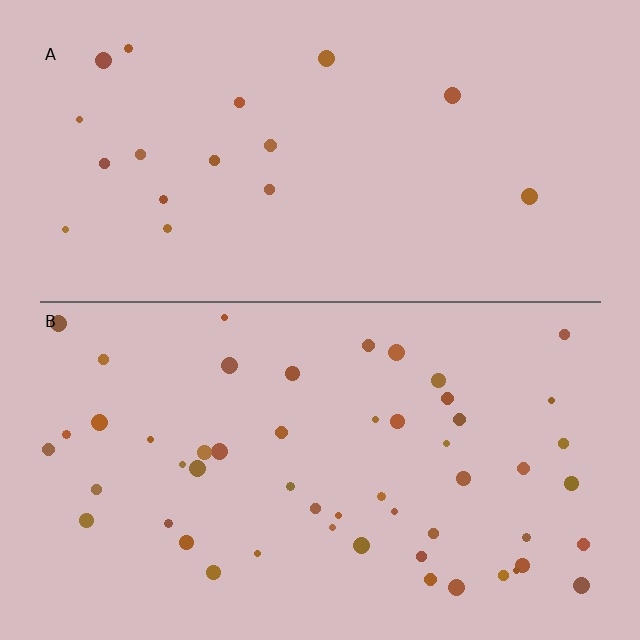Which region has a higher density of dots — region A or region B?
B (the bottom).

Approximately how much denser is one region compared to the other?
Approximately 3.0× — region B over region A.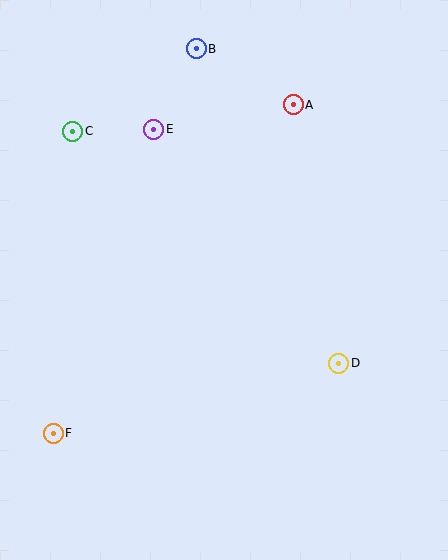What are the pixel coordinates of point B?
Point B is at (196, 49).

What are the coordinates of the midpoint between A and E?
The midpoint between A and E is at (224, 117).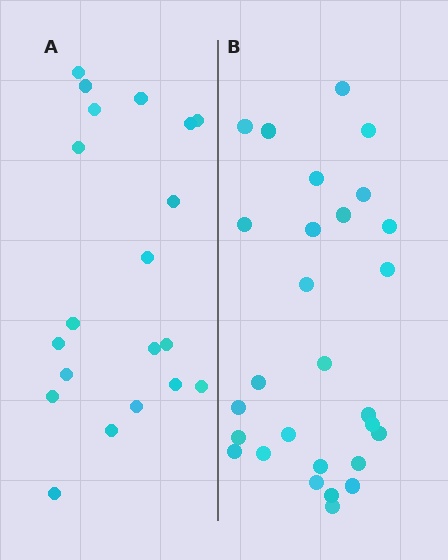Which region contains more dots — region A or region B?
Region B (the right region) has more dots.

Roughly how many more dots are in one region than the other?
Region B has roughly 8 or so more dots than region A.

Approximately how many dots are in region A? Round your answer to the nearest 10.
About 20 dots.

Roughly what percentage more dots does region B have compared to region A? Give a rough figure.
About 40% more.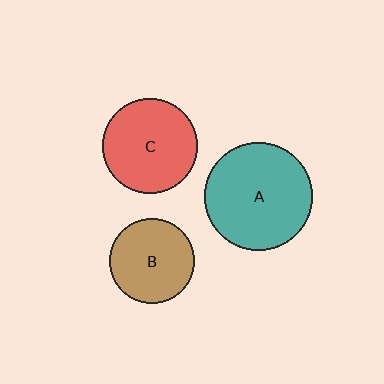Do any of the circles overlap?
No, none of the circles overlap.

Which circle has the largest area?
Circle A (teal).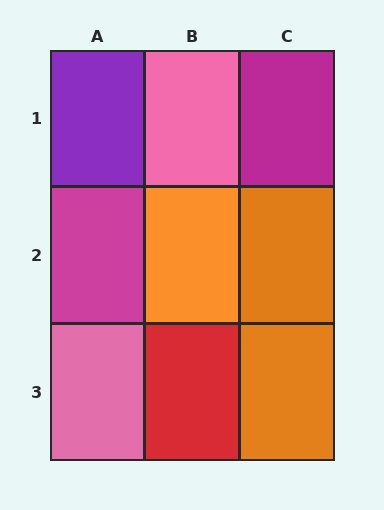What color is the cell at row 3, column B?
Red.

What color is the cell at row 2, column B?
Orange.